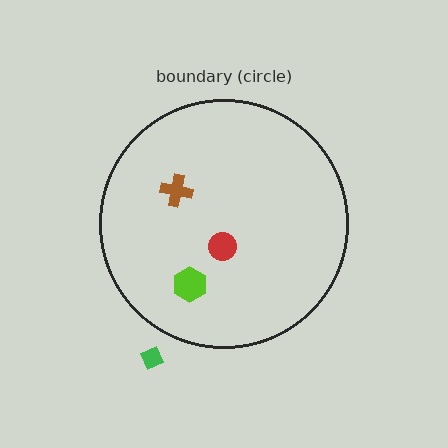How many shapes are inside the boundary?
3 inside, 1 outside.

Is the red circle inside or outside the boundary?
Inside.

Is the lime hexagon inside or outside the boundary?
Inside.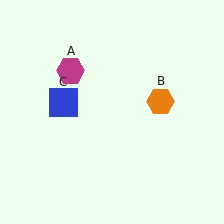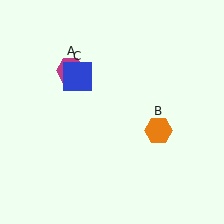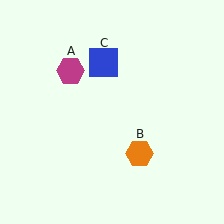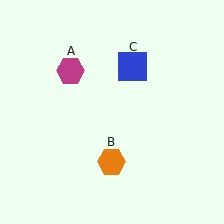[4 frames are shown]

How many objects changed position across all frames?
2 objects changed position: orange hexagon (object B), blue square (object C).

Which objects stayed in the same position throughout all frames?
Magenta hexagon (object A) remained stationary.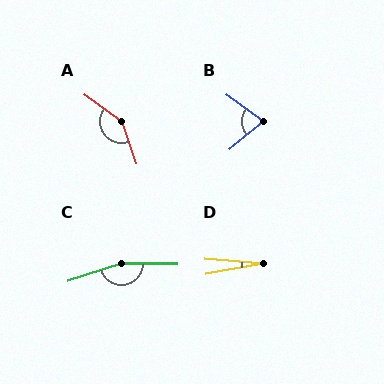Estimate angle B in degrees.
Approximately 76 degrees.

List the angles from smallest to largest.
D (15°), B (76°), A (144°), C (162°).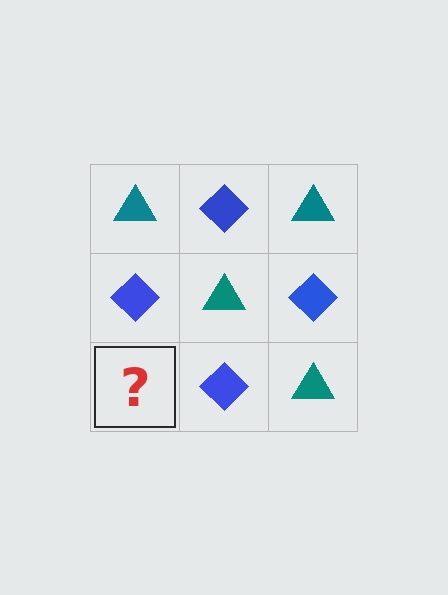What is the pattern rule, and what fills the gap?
The rule is that it alternates teal triangle and blue diamond in a checkerboard pattern. The gap should be filled with a teal triangle.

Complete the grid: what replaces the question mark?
The question mark should be replaced with a teal triangle.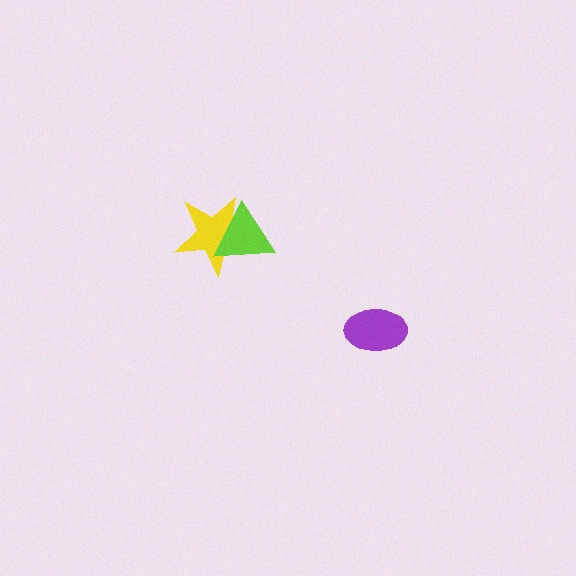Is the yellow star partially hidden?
Yes, it is partially covered by another shape.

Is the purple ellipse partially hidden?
No, no other shape covers it.